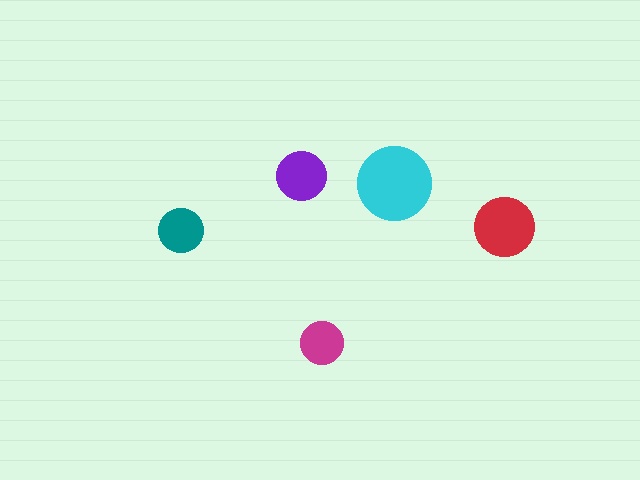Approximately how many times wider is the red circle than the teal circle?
About 1.5 times wider.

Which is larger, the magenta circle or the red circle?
The red one.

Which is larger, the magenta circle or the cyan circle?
The cyan one.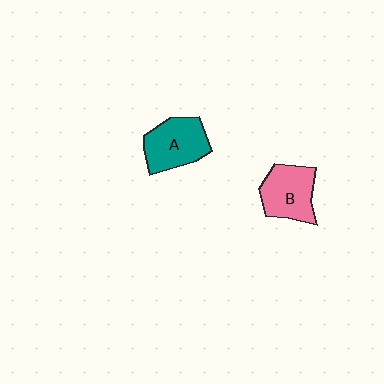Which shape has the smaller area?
Shape B (pink).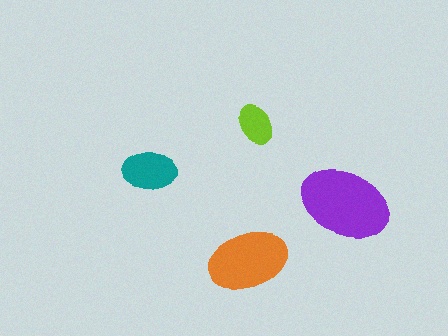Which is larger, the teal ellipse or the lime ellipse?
The teal one.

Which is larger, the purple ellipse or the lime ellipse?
The purple one.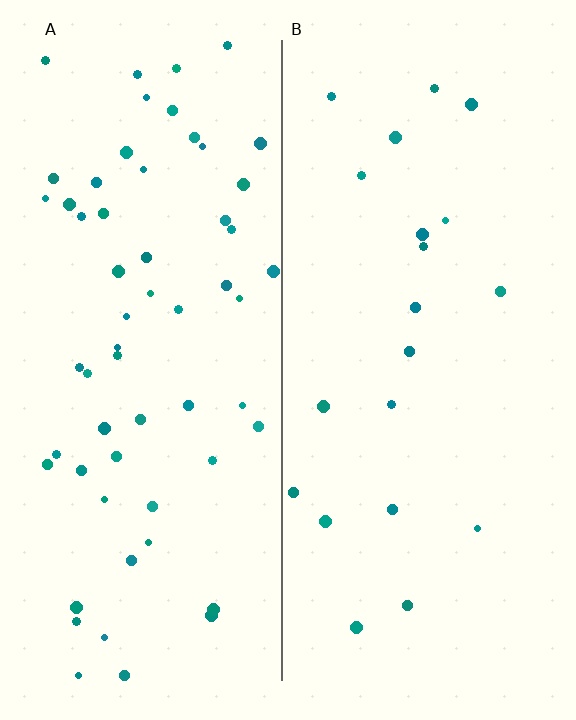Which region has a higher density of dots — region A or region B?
A (the left).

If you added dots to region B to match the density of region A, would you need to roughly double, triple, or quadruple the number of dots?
Approximately triple.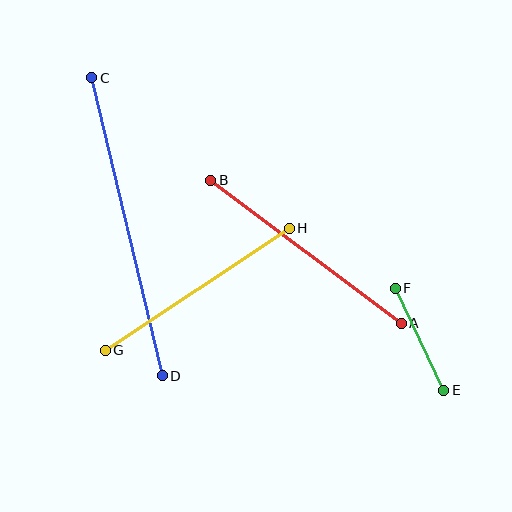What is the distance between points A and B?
The distance is approximately 238 pixels.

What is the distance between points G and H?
The distance is approximately 221 pixels.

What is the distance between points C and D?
The distance is approximately 306 pixels.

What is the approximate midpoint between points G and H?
The midpoint is at approximately (197, 289) pixels.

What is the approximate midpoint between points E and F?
The midpoint is at approximately (419, 339) pixels.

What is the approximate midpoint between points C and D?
The midpoint is at approximately (127, 227) pixels.